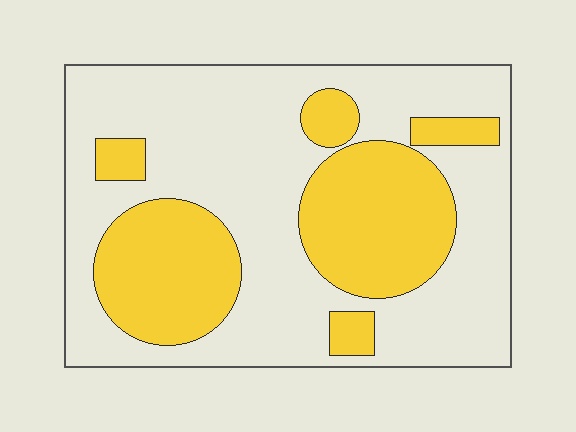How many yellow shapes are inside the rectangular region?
6.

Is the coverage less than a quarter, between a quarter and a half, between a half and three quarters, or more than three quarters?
Between a quarter and a half.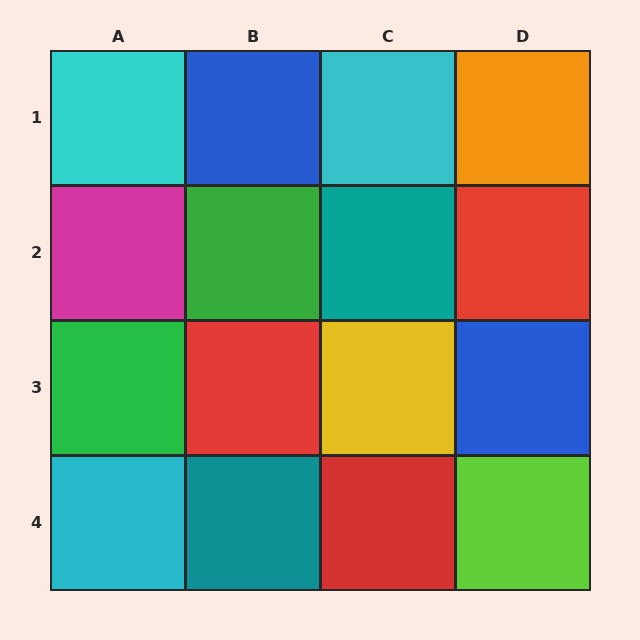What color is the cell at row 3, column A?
Green.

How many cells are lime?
1 cell is lime.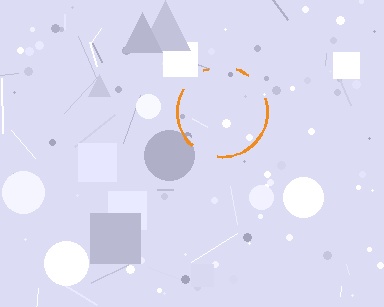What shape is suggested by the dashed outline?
The dashed outline suggests a circle.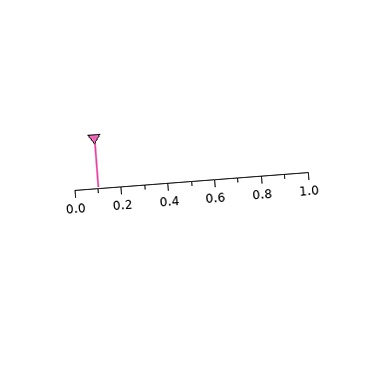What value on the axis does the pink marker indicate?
The marker indicates approximately 0.1.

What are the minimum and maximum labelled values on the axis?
The axis runs from 0.0 to 1.0.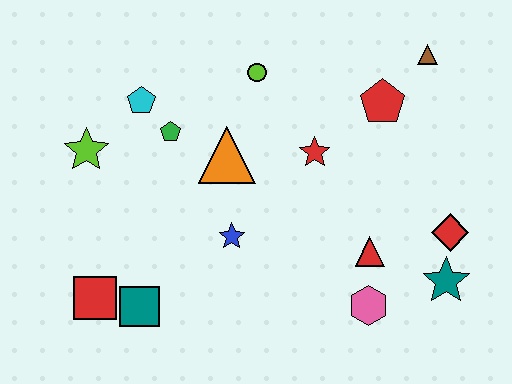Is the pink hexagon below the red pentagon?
Yes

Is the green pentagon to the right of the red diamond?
No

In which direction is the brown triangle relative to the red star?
The brown triangle is to the right of the red star.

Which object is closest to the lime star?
The cyan pentagon is closest to the lime star.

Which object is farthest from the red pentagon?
The red square is farthest from the red pentagon.